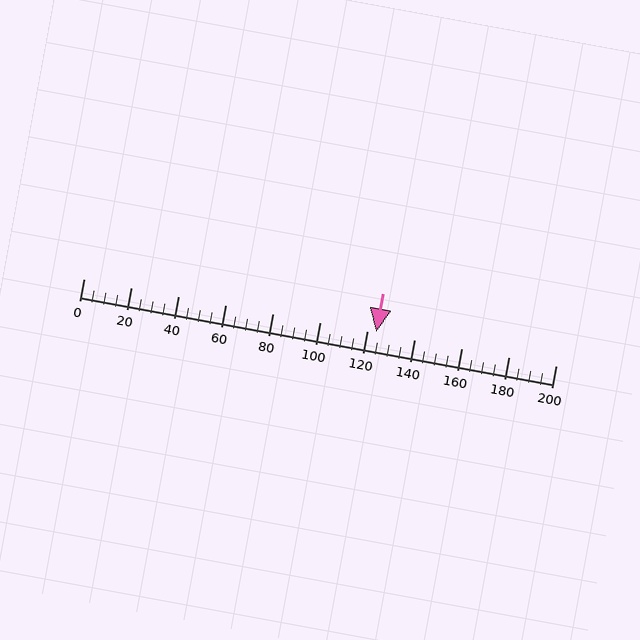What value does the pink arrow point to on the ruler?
The pink arrow points to approximately 124.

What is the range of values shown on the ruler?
The ruler shows values from 0 to 200.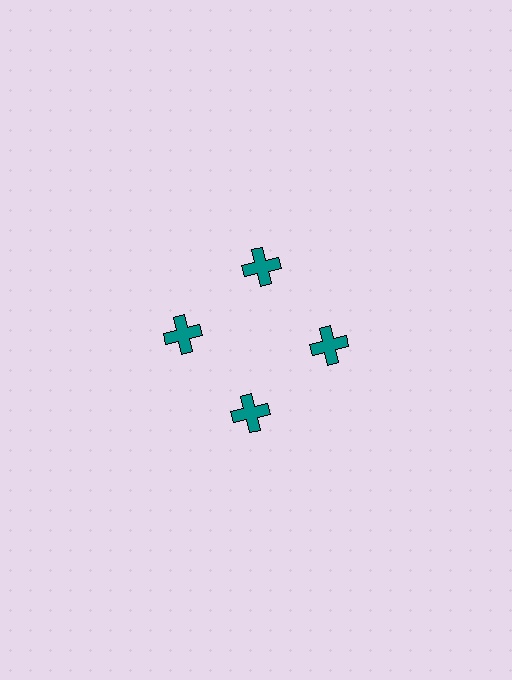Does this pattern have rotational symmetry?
Yes, this pattern has 4-fold rotational symmetry. It looks the same after rotating 90 degrees around the center.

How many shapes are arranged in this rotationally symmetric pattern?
There are 4 shapes, arranged in 4 groups of 1.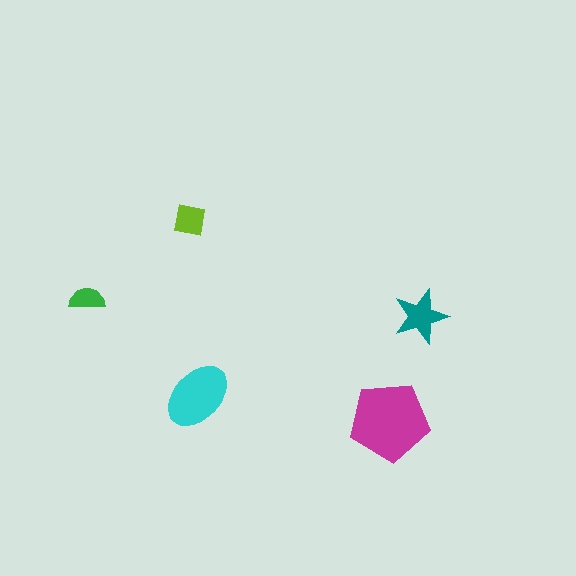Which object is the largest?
The magenta pentagon.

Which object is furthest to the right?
The teal star is rightmost.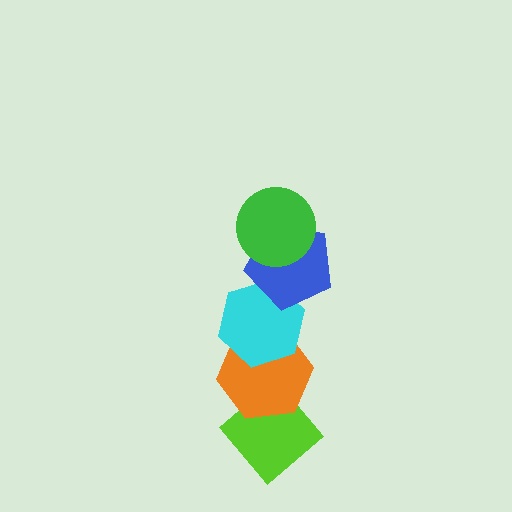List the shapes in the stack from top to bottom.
From top to bottom: the green circle, the blue pentagon, the cyan hexagon, the orange hexagon, the lime diamond.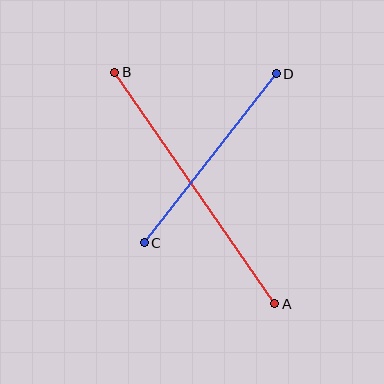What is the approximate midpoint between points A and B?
The midpoint is at approximately (195, 188) pixels.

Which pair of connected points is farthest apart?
Points A and B are farthest apart.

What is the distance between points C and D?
The distance is approximately 215 pixels.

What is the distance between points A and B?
The distance is approximately 281 pixels.